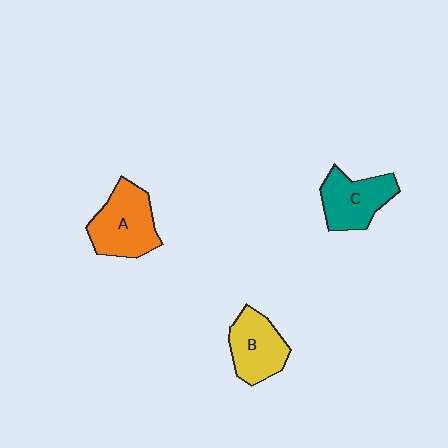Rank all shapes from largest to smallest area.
From largest to smallest: A (orange), C (teal), B (yellow).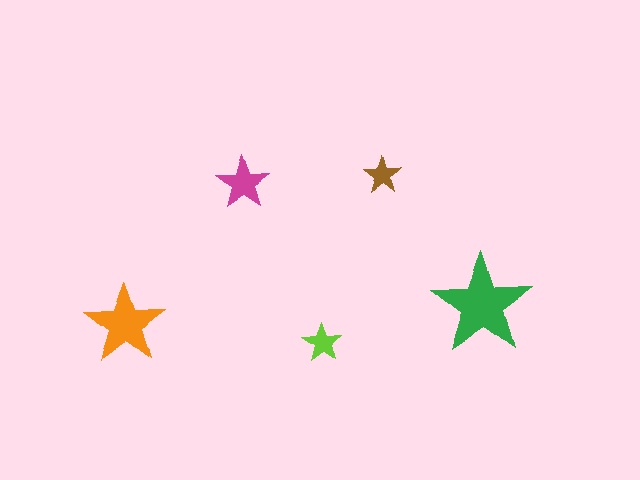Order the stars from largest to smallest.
the green one, the orange one, the magenta one, the lime one, the brown one.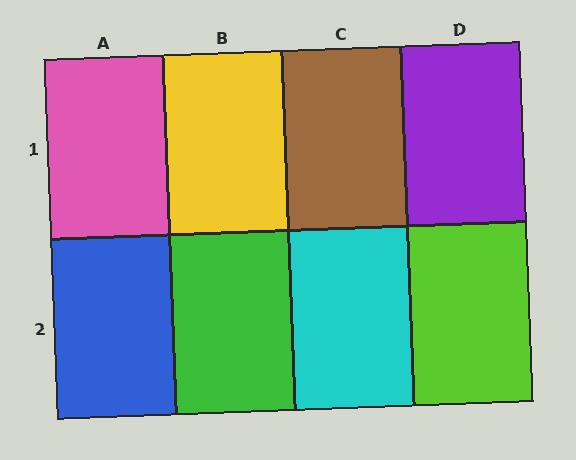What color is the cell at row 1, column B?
Yellow.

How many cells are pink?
1 cell is pink.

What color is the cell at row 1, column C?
Brown.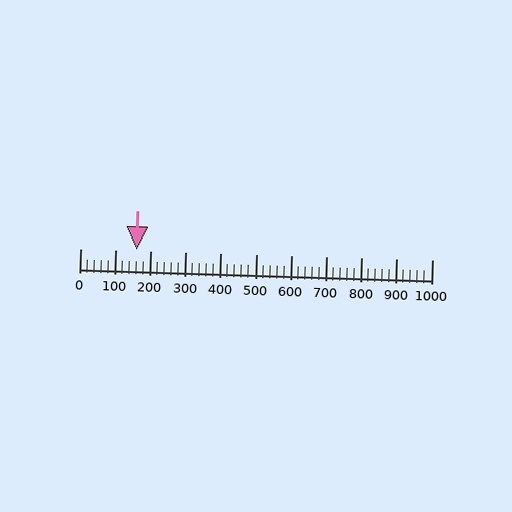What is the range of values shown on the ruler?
The ruler shows values from 0 to 1000.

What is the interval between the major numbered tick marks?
The major tick marks are spaced 100 units apart.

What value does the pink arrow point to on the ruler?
The pink arrow points to approximately 162.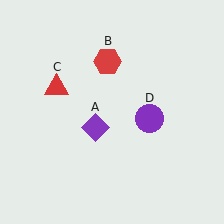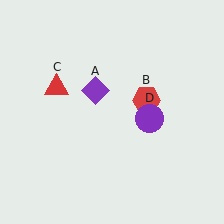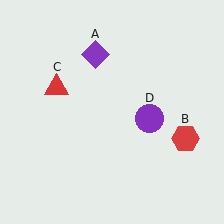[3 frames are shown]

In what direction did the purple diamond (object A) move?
The purple diamond (object A) moved up.